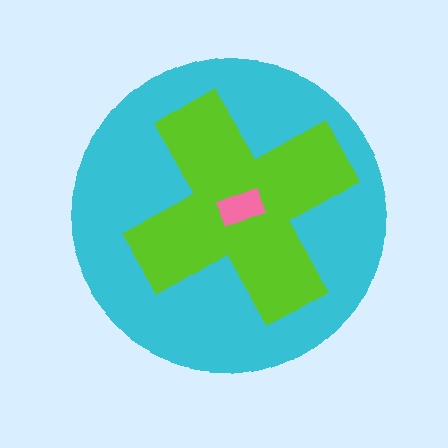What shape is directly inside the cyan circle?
The lime cross.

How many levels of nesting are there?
3.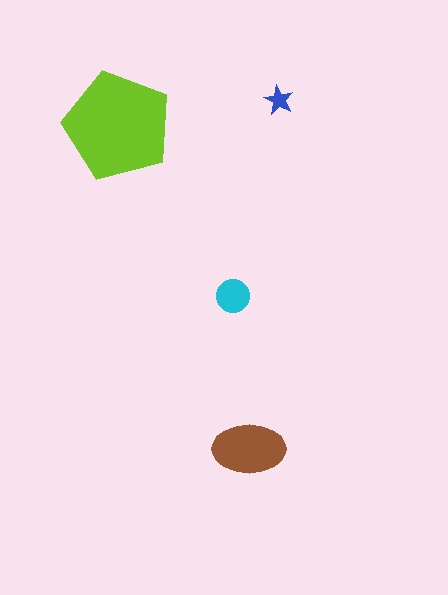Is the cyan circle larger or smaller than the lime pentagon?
Smaller.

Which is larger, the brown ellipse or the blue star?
The brown ellipse.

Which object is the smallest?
The blue star.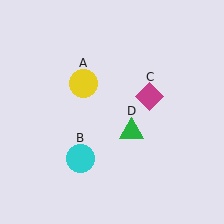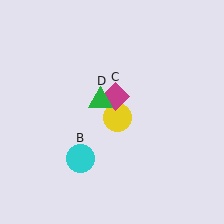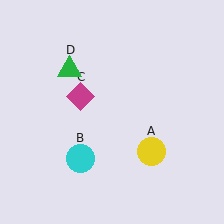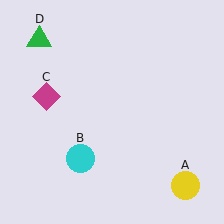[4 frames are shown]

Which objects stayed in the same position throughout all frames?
Cyan circle (object B) remained stationary.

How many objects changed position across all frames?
3 objects changed position: yellow circle (object A), magenta diamond (object C), green triangle (object D).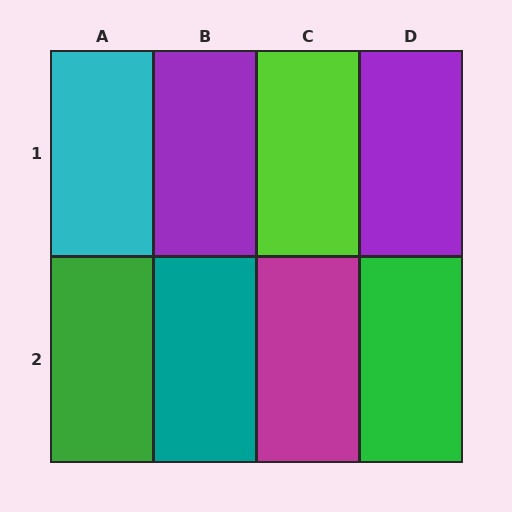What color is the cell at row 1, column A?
Cyan.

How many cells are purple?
2 cells are purple.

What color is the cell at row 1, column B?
Purple.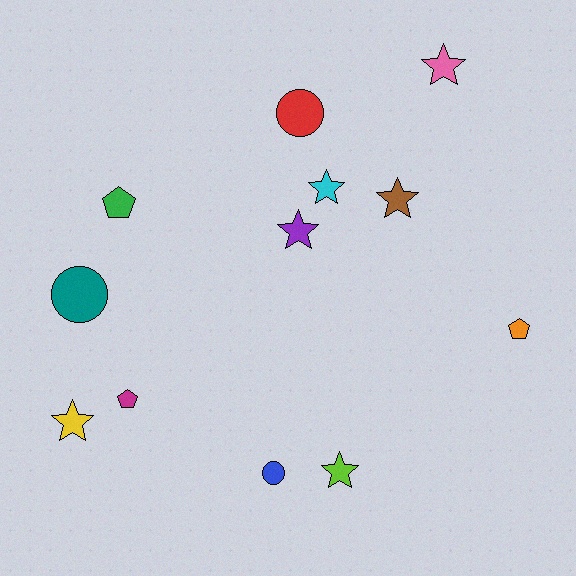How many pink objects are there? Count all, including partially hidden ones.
There is 1 pink object.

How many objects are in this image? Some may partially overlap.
There are 12 objects.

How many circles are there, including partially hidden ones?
There are 3 circles.